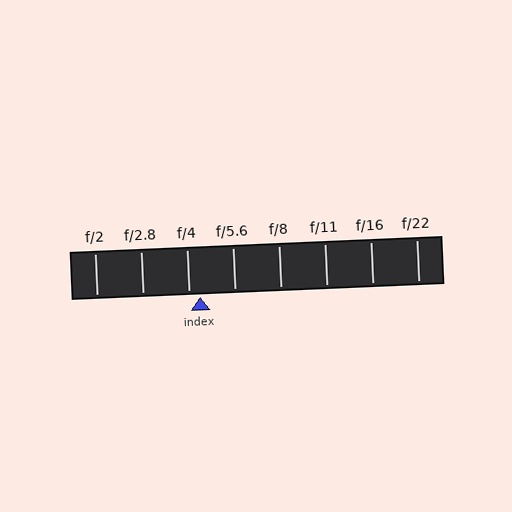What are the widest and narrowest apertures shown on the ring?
The widest aperture shown is f/2 and the narrowest is f/22.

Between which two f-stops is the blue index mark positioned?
The index mark is between f/4 and f/5.6.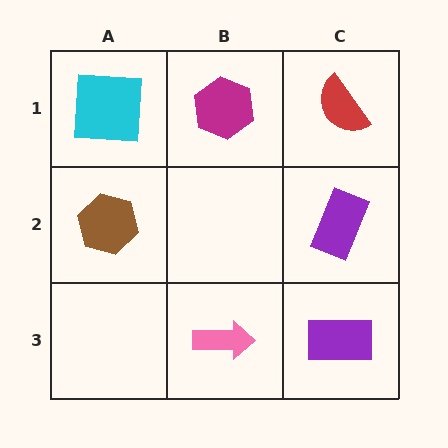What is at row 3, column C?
A purple rectangle.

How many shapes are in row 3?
2 shapes.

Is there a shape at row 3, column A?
No, that cell is empty.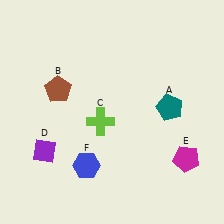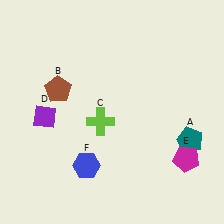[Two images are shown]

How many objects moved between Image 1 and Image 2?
2 objects moved between the two images.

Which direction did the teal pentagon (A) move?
The teal pentagon (A) moved down.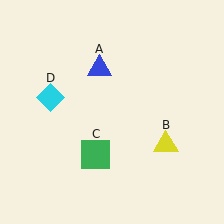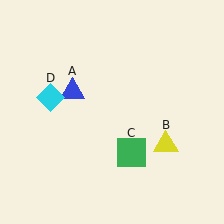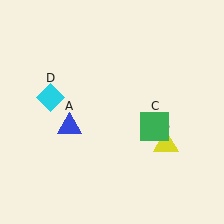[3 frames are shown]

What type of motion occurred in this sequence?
The blue triangle (object A), green square (object C) rotated counterclockwise around the center of the scene.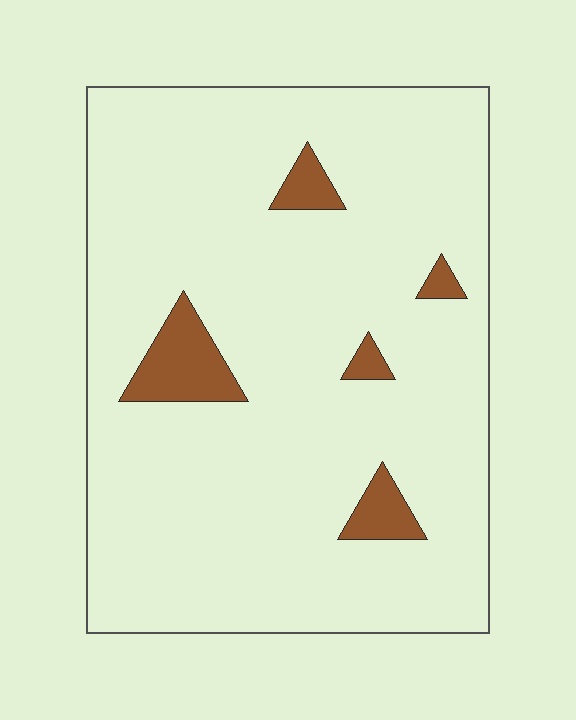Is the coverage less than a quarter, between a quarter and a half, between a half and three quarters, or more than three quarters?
Less than a quarter.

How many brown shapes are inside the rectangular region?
5.